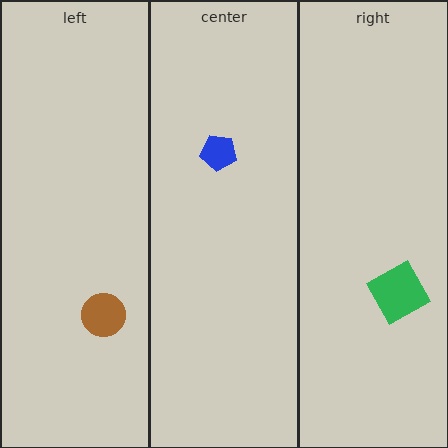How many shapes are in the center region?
1.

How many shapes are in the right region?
1.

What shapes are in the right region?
The green square.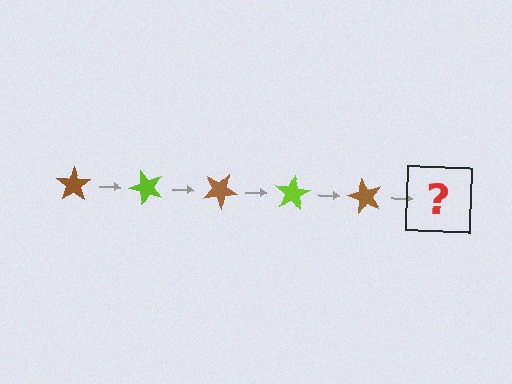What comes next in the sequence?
The next element should be a lime star, rotated 250 degrees from the start.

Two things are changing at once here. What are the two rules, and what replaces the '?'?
The two rules are that it rotates 50 degrees each step and the color cycles through brown and lime. The '?' should be a lime star, rotated 250 degrees from the start.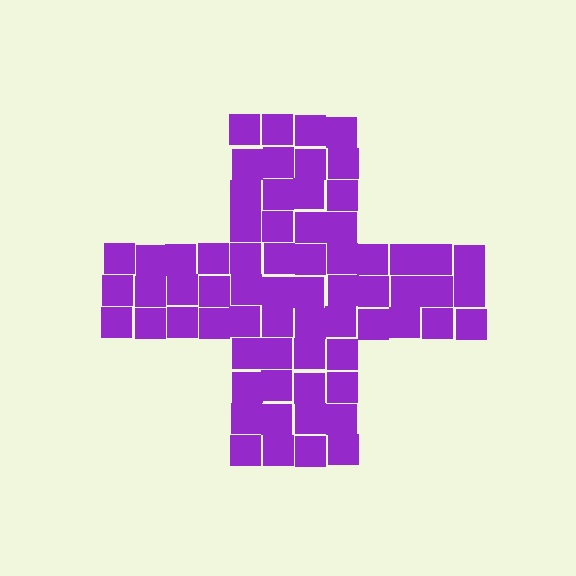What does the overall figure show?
The overall figure shows a cross.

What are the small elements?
The small elements are squares.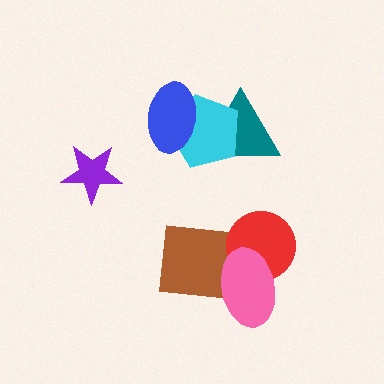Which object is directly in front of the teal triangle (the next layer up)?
The cyan pentagon is directly in front of the teal triangle.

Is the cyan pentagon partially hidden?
Yes, it is partially covered by another shape.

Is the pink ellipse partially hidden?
No, no other shape covers it.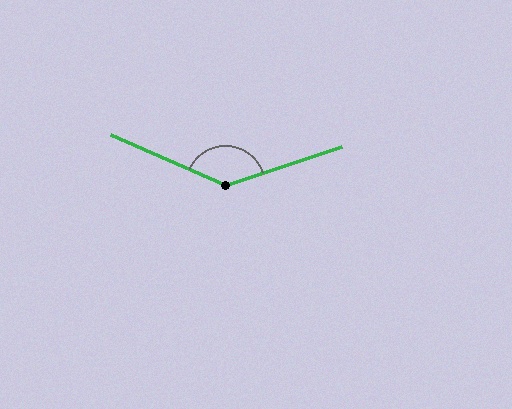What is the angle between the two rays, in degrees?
Approximately 138 degrees.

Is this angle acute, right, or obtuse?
It is obtuse.